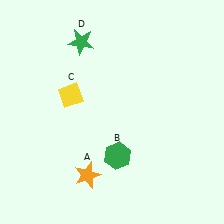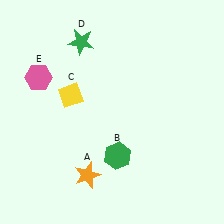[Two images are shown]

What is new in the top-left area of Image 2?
A pink hexagon (E) was added in the top-left area of Image 2.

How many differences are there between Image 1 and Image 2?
There is 1 difference between the two images.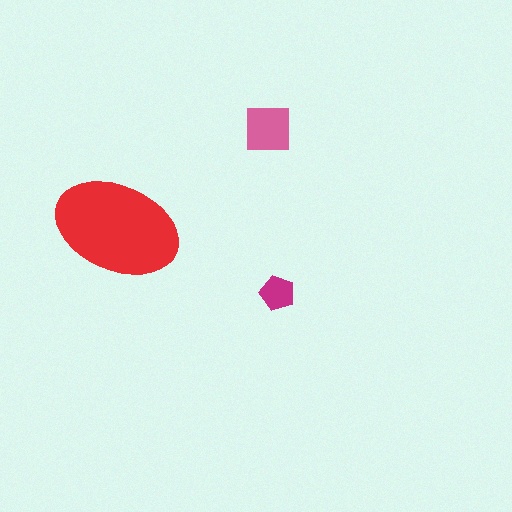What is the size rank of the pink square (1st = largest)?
2nd.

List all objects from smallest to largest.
The magenta pentagon, the pink square, the red ellipse.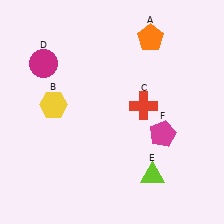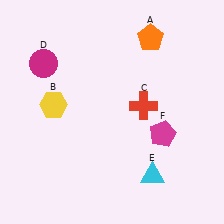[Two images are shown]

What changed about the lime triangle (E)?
In Image 1, E is lime. In Image 2, it changed to cyan.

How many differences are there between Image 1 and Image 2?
There is 1 difference between the two images.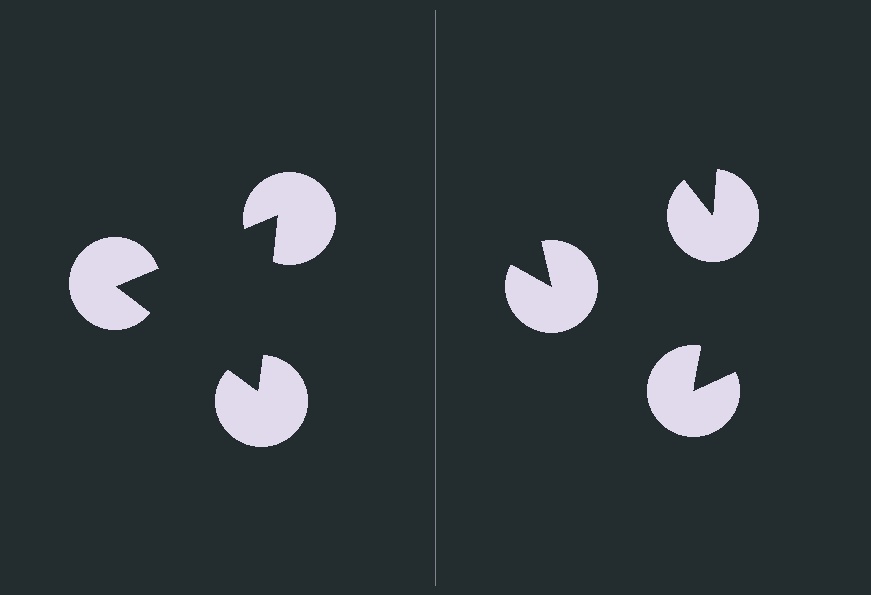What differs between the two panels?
The pac-man discs are positioned identically on both sides; only the wedge orientations differ. On the left they align to a triangle; on the right they are misaligned.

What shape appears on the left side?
An illusory triangle.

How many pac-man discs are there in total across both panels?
6 — 3 on each side.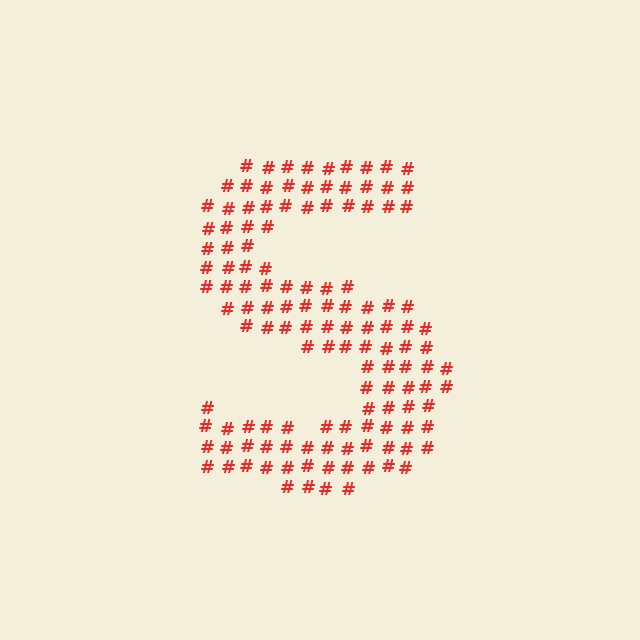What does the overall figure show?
The overall figure shows the letter S.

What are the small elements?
The small elements are hash symbols.